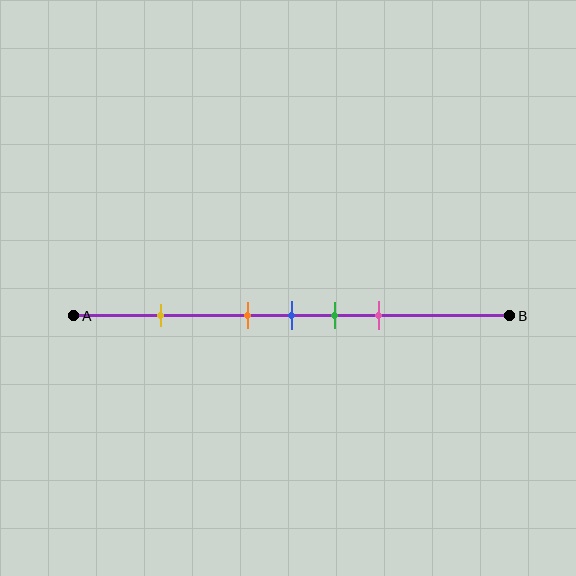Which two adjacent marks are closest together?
The orange and blue marks are the closest adjacent pair.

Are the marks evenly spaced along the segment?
No, the marks are not evenly spaced.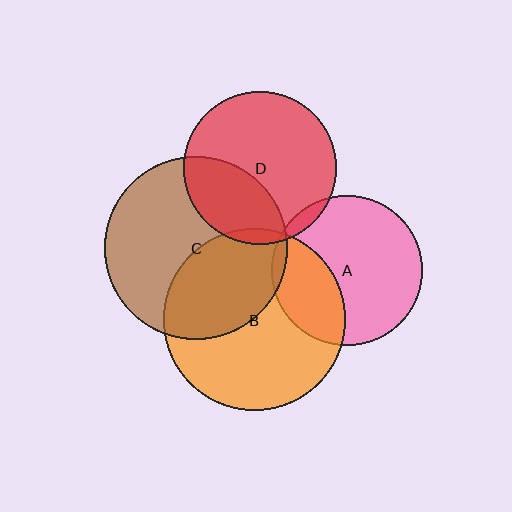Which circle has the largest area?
Circle C (brown).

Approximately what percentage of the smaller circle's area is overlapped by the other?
Approximately 40%.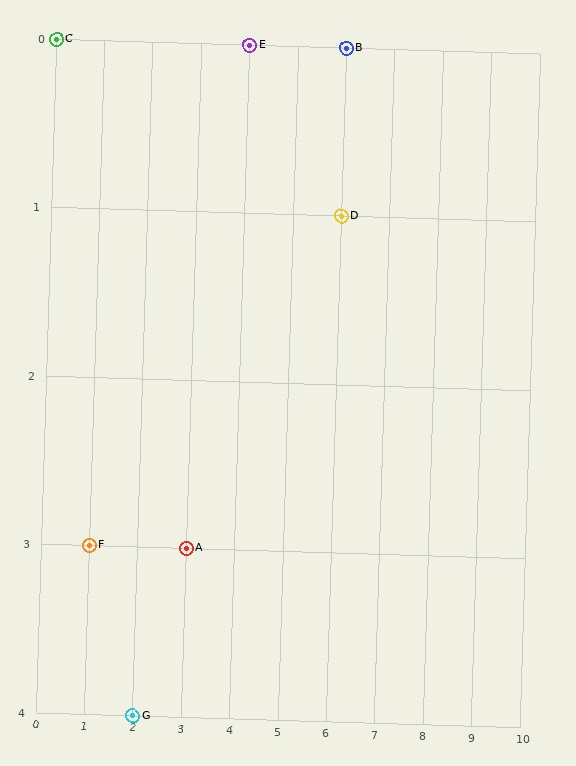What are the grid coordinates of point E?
Point E is at grid coordinates (4, 0).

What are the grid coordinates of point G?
Point G is at grid coordinates (2, 4).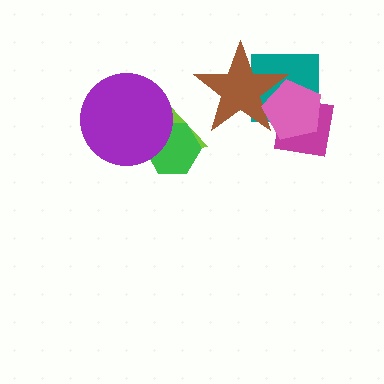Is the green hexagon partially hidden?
Yes, it is partially covered by another shape.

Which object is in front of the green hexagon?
The purple circle is in front of the green hexagon.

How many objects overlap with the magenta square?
3 objects overlap with the magenta square.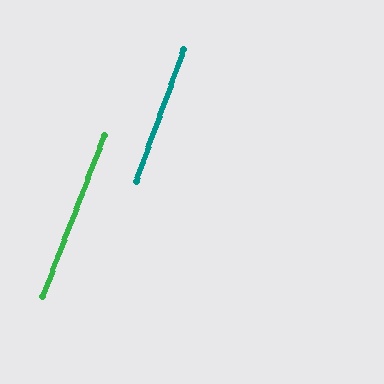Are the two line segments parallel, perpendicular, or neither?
Parallel — their directions differ by only 1.0°.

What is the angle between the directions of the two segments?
Approximately 1 degree.